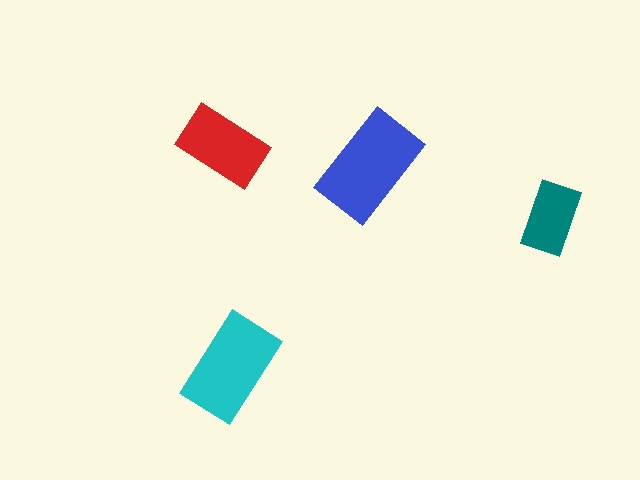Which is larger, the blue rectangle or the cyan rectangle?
The blue one.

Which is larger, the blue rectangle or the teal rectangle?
The blue one.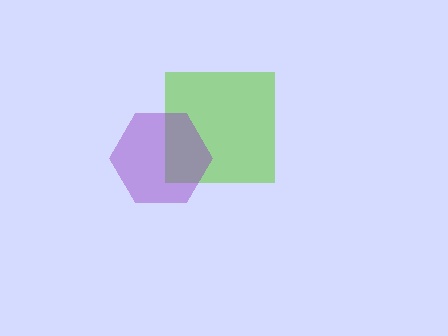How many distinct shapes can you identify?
There are 2 distinct shapes: a lime square, a purple hexagon.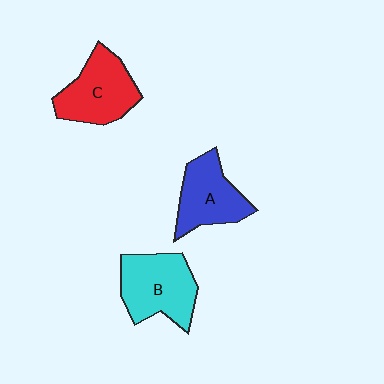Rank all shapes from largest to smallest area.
From largest to smallest: B (cyan), C (red), A (blue).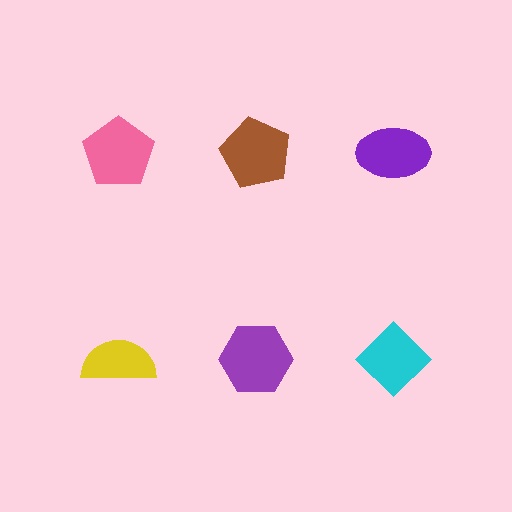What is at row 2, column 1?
A yellow semicircle.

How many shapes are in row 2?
3 shapes.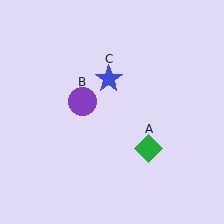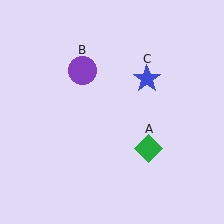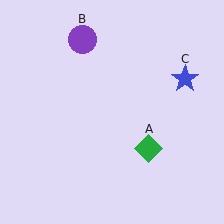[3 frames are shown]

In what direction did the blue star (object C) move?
The blue star (object C) moved right.